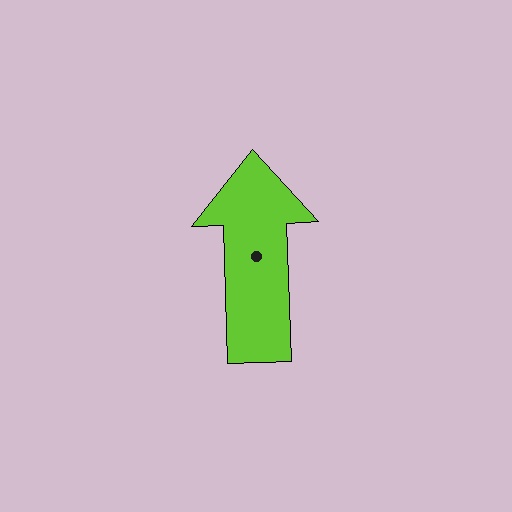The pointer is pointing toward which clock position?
Roughly 12 o'clock.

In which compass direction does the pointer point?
North.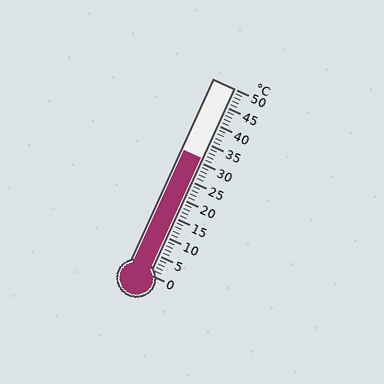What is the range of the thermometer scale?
The thermometer scale ranges from 0°C to 50°C.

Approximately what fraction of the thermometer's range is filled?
The thermometer is filled to approximately 60% of its range.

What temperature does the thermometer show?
The thermometer shows approximately 31°C.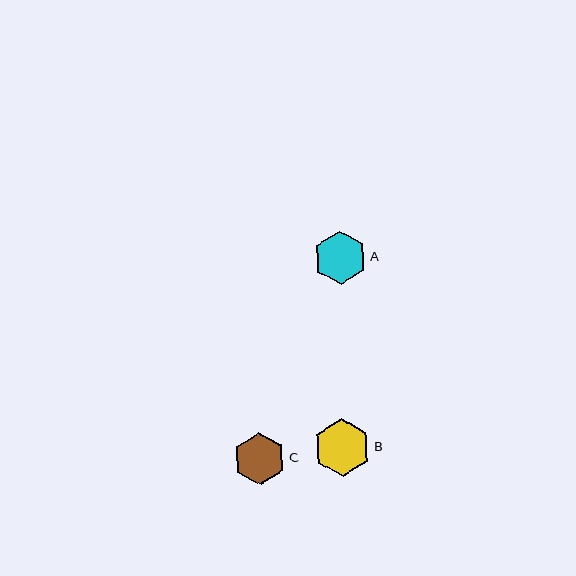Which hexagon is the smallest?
Hexagon C is the smallest with a size of approximately 53 pixels.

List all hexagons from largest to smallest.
From largest to smallest: B, A, C.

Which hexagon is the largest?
Hexagon B is the largest with a size of approximately 58 pixels.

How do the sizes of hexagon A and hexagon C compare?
Hexagon A and hexagon C are approximately the same size.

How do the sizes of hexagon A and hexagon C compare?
Hexagon A and hexagon C are approximately the same size.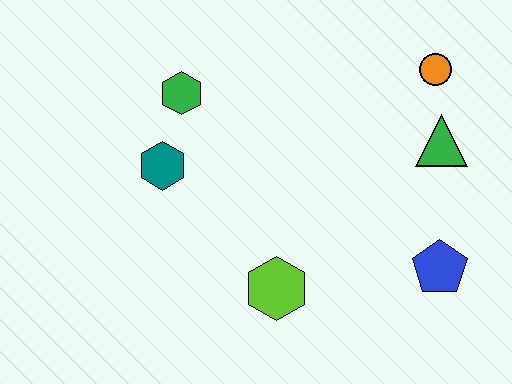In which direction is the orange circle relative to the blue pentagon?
The orange circle is above the blue pentagon.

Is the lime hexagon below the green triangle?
Yes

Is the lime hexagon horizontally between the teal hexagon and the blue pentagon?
Yes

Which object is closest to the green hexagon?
The teal hexagon is closest to the green hexagon.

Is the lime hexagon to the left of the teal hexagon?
No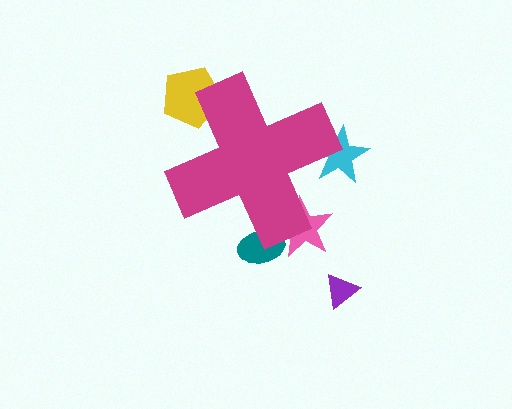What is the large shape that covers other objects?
A magenta cross.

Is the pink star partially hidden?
Yes, the pink star is partially hidden behind the magenta cross.